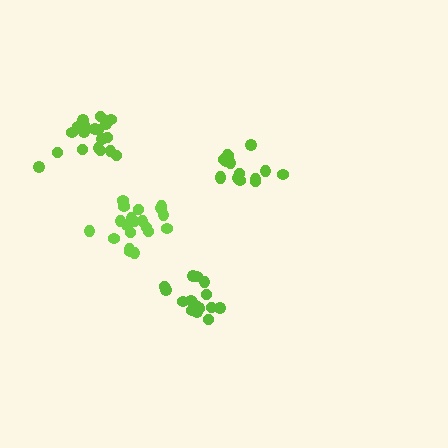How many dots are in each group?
Group 1: 19 dots, Group 2: 20 dots, Group 3: 16 dots, Group 4: 20 dots (75 total).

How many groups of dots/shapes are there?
There are 4 groups.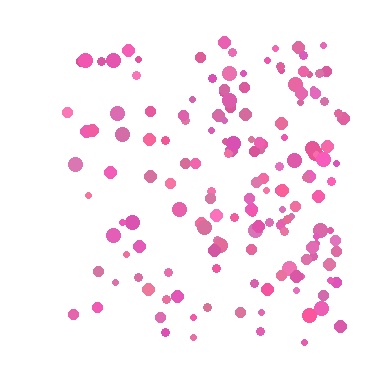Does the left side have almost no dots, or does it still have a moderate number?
Still a moderate number, just noticeably fewer than the right.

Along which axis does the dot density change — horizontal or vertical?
Horizontal.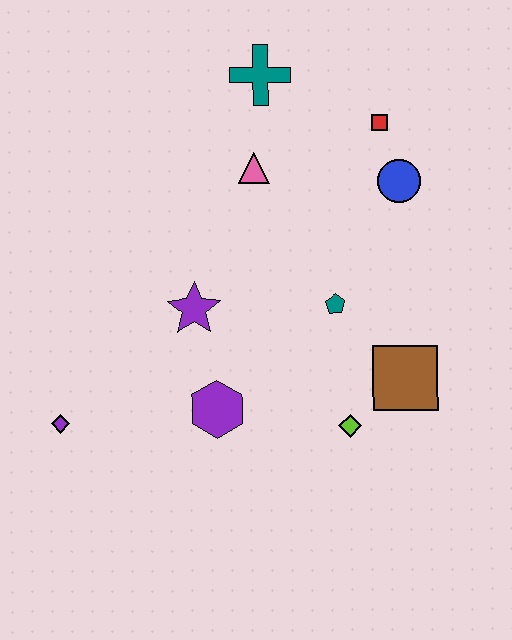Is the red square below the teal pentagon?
No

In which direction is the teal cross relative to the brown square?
The teal cross is above the brown square.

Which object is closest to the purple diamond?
The purple hexagon is closest to the purple diamond.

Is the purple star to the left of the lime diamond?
Yes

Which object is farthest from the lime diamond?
The teal cross is farthest from the lime diamond.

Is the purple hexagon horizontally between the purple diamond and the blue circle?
Yes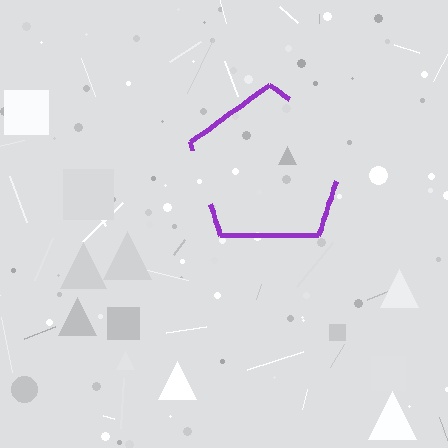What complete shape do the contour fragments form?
The contour fragments form a pentagon.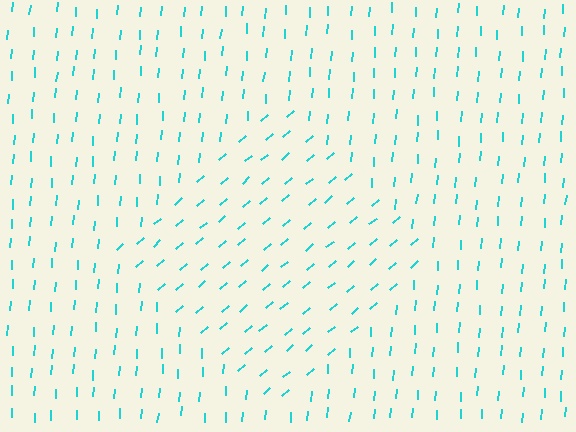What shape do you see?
I see a diamond.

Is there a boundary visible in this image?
Yes, there is a texture boundary formed by a change in line orientation.